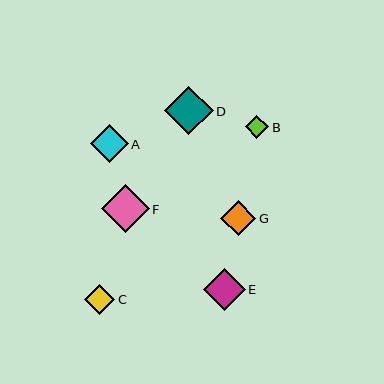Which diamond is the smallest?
Diamond B is the smallest with a size of approximately 23 pixels.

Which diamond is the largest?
Diamond D is the largest with a size of approximately 49 pixels.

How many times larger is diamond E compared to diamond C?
Diamond E is approximately 1.4 times the size of diamond C.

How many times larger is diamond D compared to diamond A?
Diamond D is approximately 1.3 times the size of diamond A.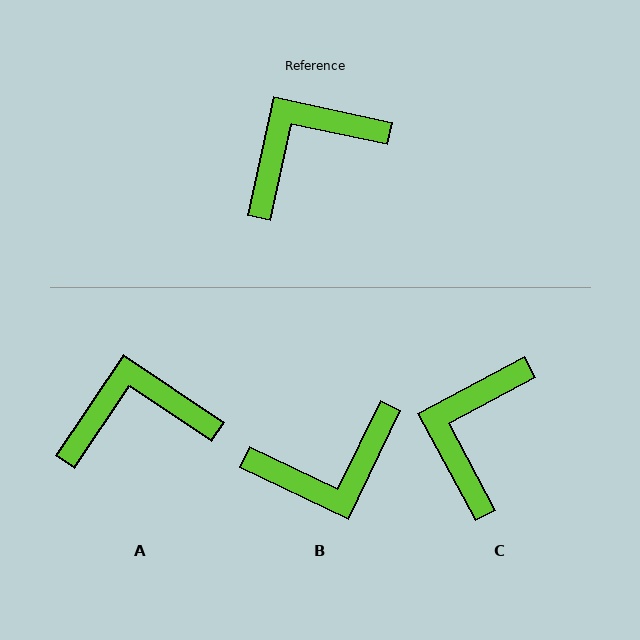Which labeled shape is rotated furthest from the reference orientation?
B, about 166 degrees away.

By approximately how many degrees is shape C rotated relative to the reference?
Approximately 40 degrees counter-clockwise.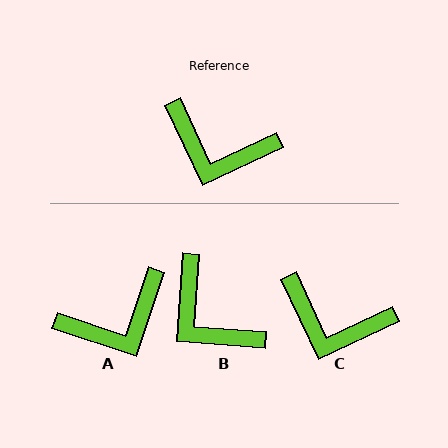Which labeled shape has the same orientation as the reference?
C.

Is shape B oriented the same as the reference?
No, it is off by about 29 degrees.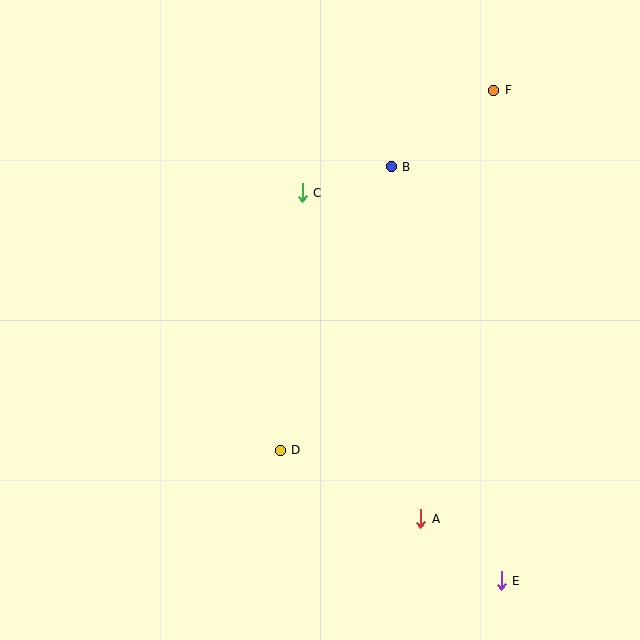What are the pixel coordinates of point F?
Point F is at (494, 90).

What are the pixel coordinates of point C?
Point C is at (302, 193).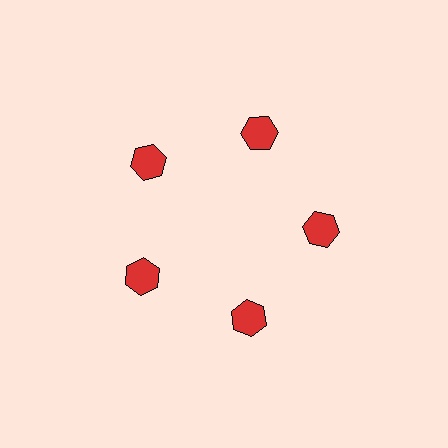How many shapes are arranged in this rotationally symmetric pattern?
There are 5 shapes, arranged in 5 groups of 1.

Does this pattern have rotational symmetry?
Yes, this pattern has 5-fold rotational symmetry. It looks the same after rotating 72 degrees around the center.